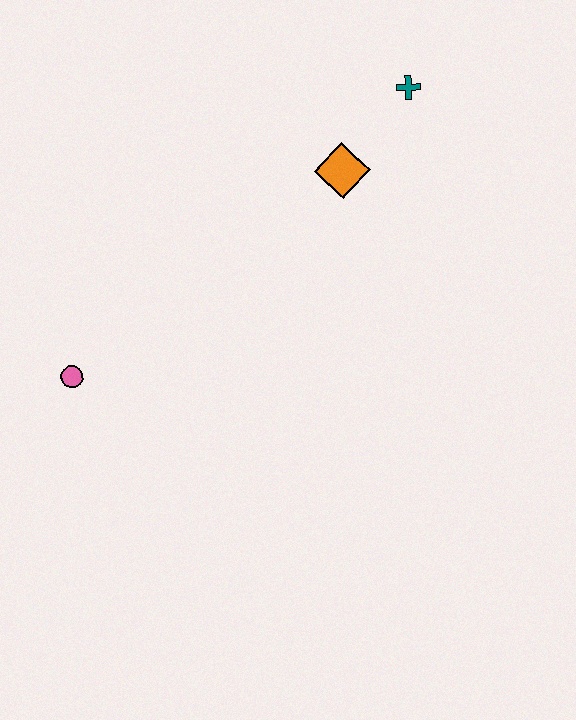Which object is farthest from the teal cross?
The pink circle is farthest from the teal cross.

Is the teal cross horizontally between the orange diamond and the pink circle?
No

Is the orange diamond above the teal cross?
No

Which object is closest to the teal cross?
The orange diamond is closest to the teal cross.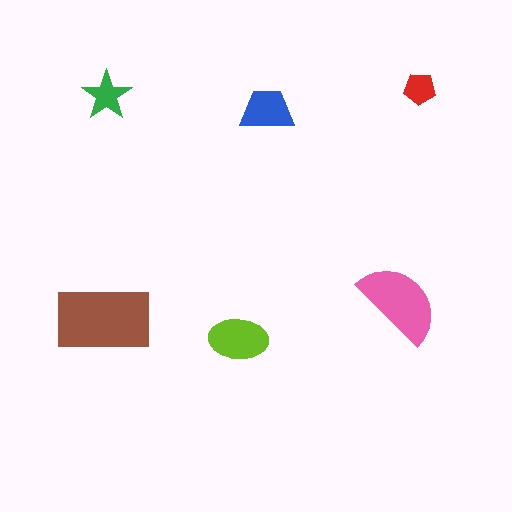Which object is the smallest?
The red pentagon.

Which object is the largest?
The brown rectangle.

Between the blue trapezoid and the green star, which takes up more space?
The blue trapezoid.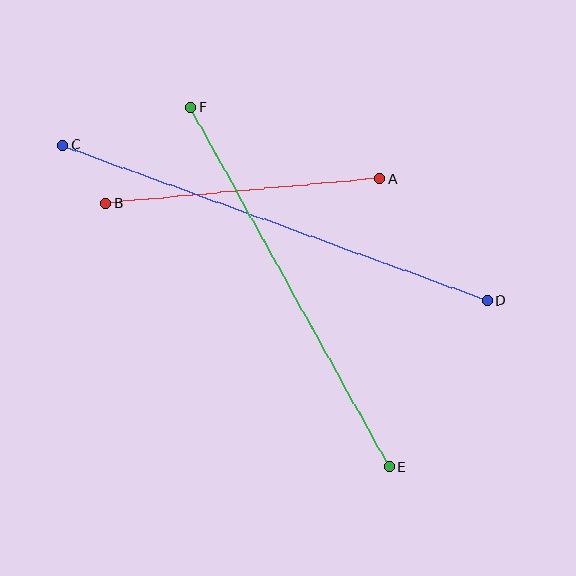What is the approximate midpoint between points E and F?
The midpoint is at approximately (290, 287) pixels.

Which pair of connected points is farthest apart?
Points C and D are farthest apart.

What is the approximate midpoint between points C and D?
The midpoint is at approximately (275, 223) pixels.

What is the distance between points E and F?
The distance is approximately 410 pixels.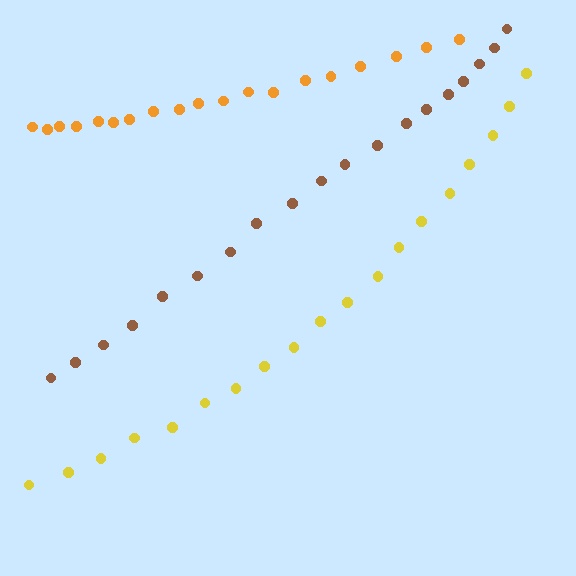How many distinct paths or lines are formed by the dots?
There are 3 distinct paths.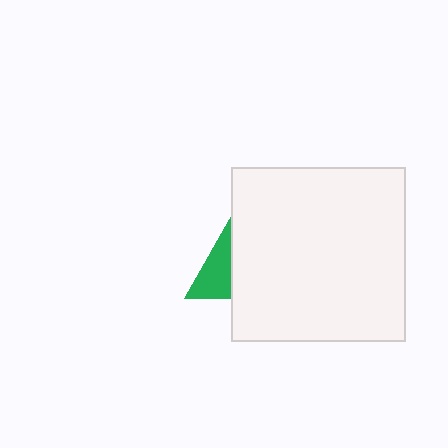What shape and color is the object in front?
The object in front is a white square.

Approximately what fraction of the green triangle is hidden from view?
Roughly 54% of the green triangle is hidden behind the white square.